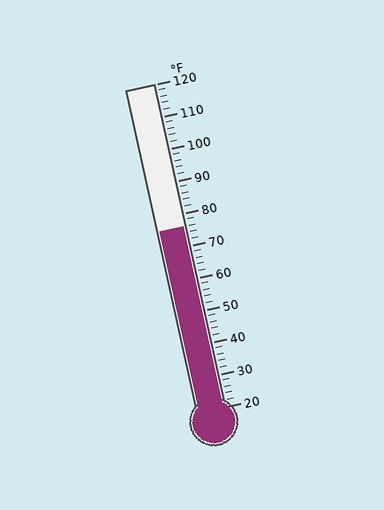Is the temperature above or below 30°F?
The temperature is above 30°F.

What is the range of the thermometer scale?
The thermometer scale ranges from 20°F to 120°F.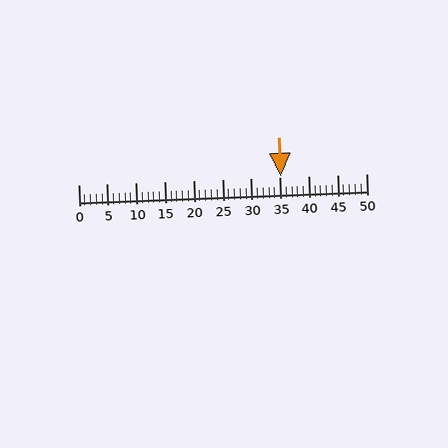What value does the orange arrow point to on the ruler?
The orange arrow points to approximately 35.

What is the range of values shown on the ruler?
The ruler shows values from 0 to 50.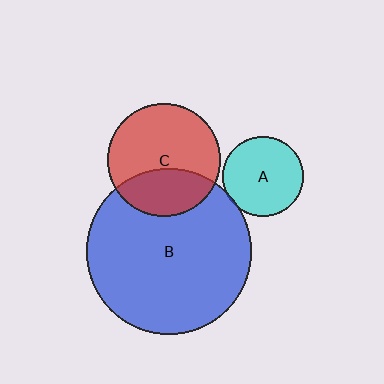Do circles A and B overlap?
Yes.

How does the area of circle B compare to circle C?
Approximately 2.1 times.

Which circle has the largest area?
Circle B (blue).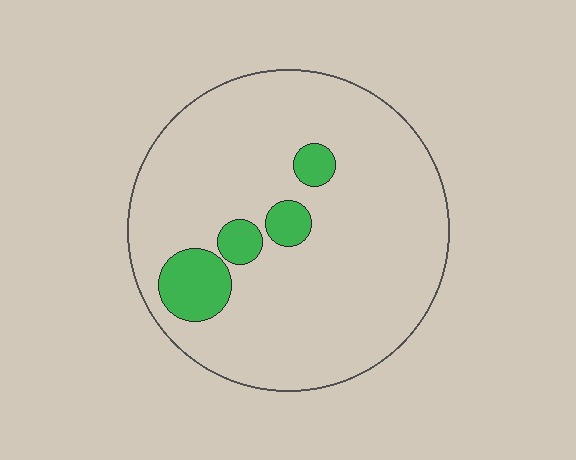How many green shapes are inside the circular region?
4.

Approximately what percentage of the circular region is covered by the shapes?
Approximately 10%.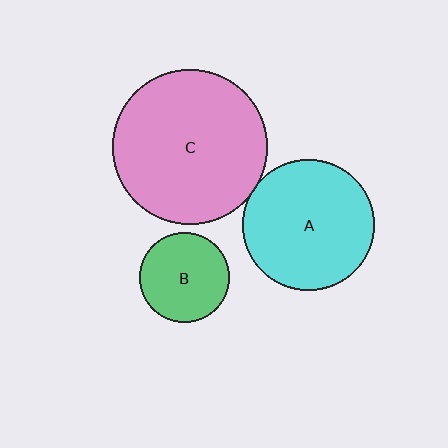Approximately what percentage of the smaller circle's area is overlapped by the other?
Approximately 5%.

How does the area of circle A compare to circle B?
Approximately 2.2 times.